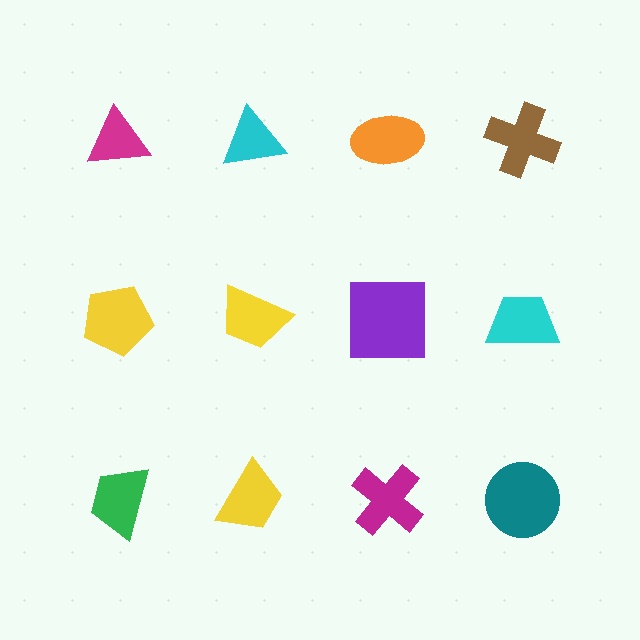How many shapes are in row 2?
4 shapes.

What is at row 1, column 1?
A magenta triangle.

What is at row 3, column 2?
A yellow trapezoid.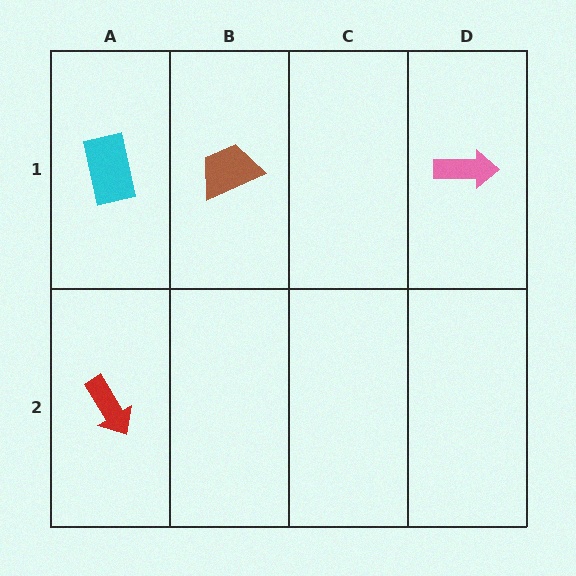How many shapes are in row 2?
1 shape.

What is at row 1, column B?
A brown trapezoid.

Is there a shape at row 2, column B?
No, that cell is empty.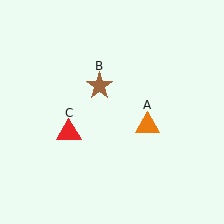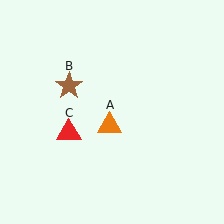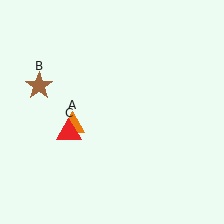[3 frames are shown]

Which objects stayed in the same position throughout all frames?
Red triangle (object C) remained stationary.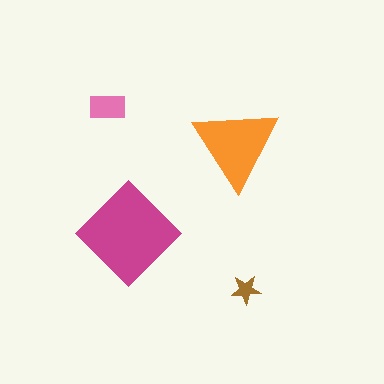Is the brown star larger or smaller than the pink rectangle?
Smaller.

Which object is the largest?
The magenta diamond.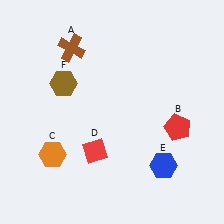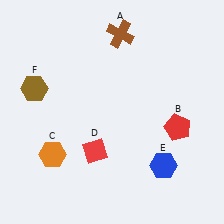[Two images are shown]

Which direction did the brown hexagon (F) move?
The brown hexagon (F) moved left.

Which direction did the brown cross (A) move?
The brown cross (A) moved right.